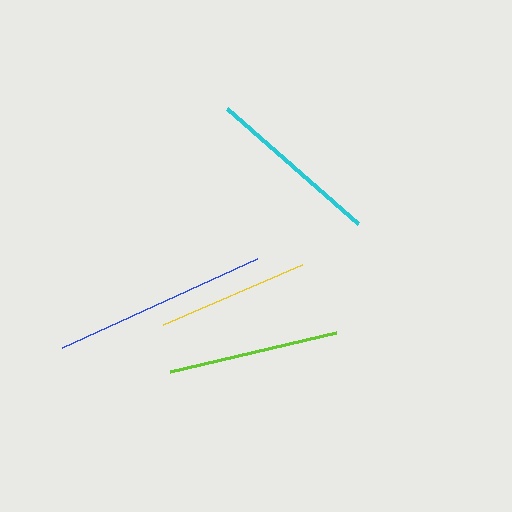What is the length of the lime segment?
The lime segment is approximately 171 pixels long.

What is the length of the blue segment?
The blue segment is approximately 215 pixels long.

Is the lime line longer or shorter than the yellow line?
The lime line is longer than the yellow line.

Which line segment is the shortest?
The yellow line is the shortest at approximately 152 pixels.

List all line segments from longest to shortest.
From longest to shortest: blue, cyan, lime, yellow.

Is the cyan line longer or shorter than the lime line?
The cyan line is longer than the lime line.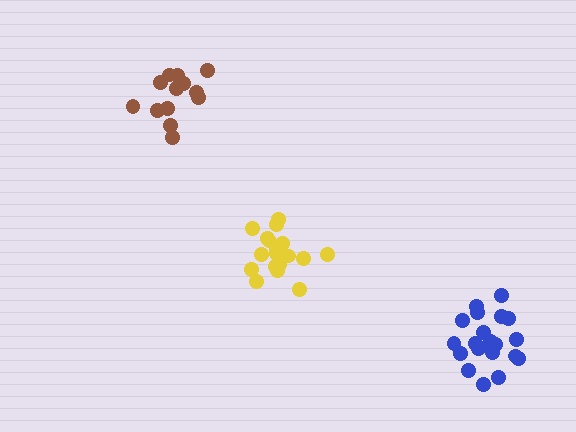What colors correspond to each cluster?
The clusters are colored: yellow, blue, brown.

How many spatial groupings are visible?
There are 3 spatial groupings.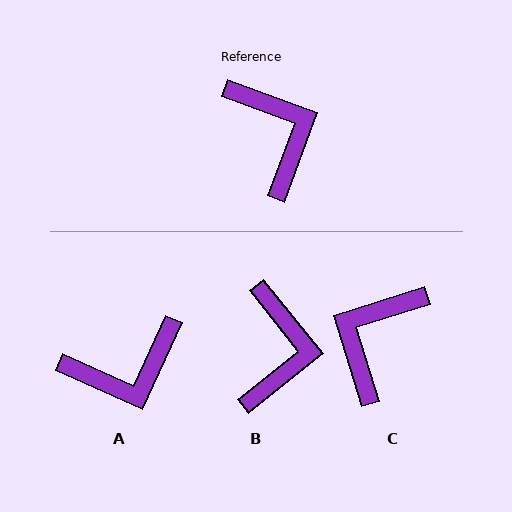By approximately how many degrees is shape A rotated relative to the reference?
Approximately 94 degrees clockwise.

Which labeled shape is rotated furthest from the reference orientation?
C, about 127 degrees away.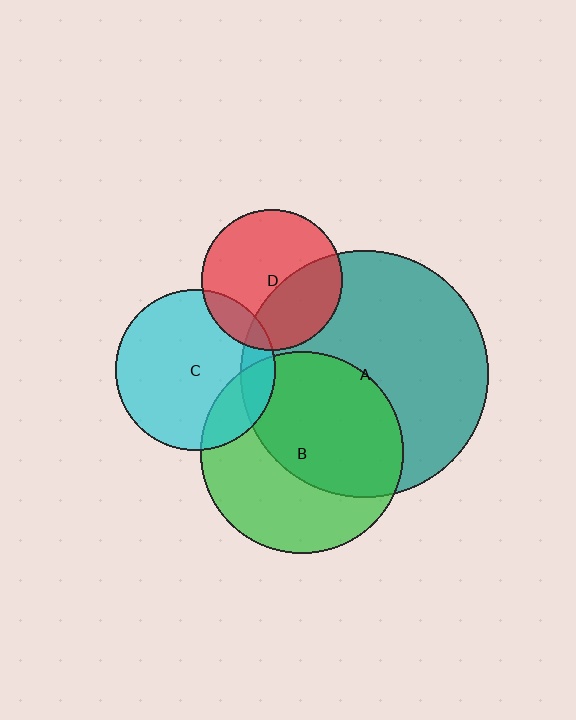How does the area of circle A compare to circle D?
Approximately 3.1 times.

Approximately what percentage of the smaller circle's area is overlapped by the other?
Approximately 20%.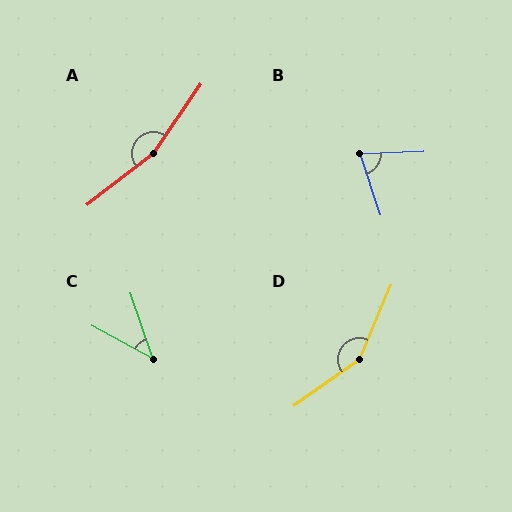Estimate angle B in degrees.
Approximately 74 degrees.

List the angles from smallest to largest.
C (42°), B (74°), D (148°), A (162°).